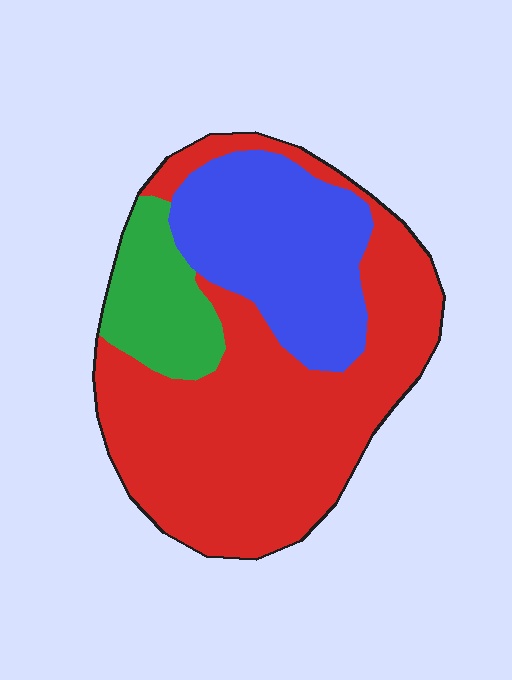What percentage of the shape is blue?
Blue covers roughly 30% of the shape.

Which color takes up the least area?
Green, at roughly 15%.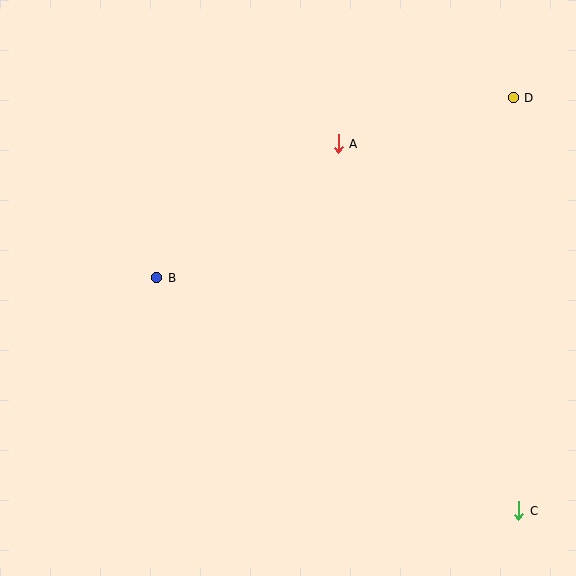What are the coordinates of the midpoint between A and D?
The midpoint between A and D is at (426, 121).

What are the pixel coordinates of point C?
Point C is at (519, 511).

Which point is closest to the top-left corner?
Point B is closest to the top-left corner.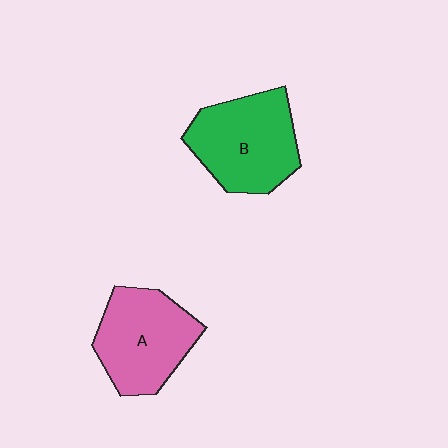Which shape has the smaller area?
Shape A (pink).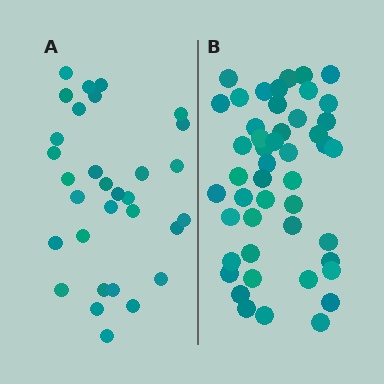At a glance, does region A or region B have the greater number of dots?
Region B (the right region) has more dots.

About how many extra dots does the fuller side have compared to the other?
Region B has approximately 15 more dots than region A.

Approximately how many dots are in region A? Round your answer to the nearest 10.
About 30 dots. (The exact count is 31, which rounds to 30.)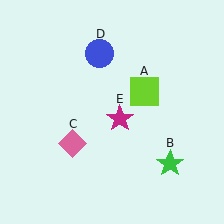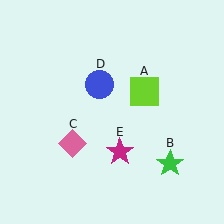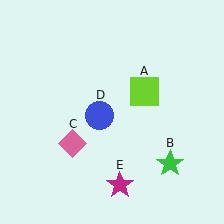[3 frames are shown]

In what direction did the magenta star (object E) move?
The magenta star (object E) moved down.